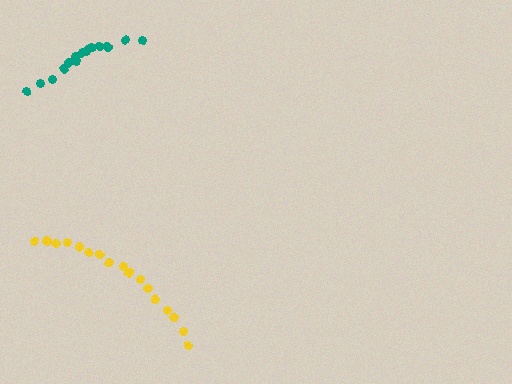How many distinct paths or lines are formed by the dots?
There are 2 distinct paths.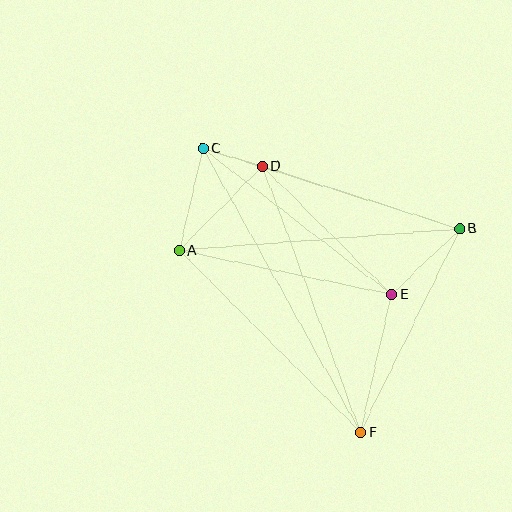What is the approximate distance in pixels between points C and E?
The distance between C and E is approximately 239 pixels.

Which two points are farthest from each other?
Points C and F are farthest from each other.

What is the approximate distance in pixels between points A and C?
The distance between A and C is approximately 105 pixels.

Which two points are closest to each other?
Points C and D are closest to each other.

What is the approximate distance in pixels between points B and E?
The distance between B and E is approximately 95 pixels.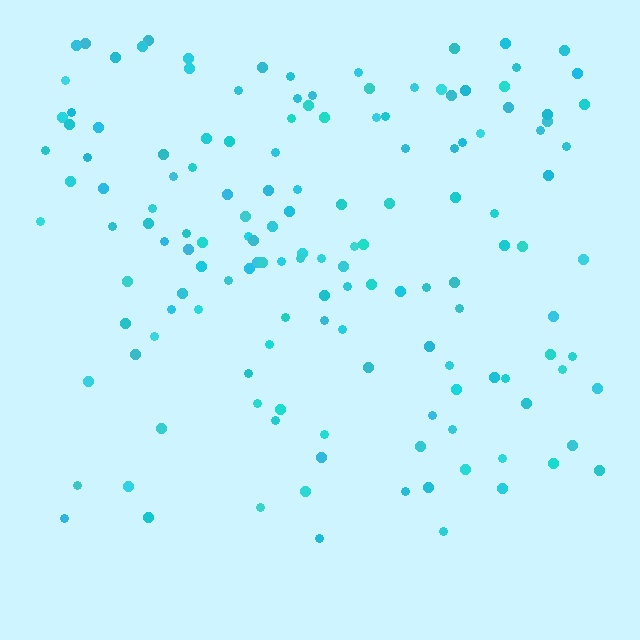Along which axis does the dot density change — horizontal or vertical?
Vertical.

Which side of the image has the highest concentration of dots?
The top.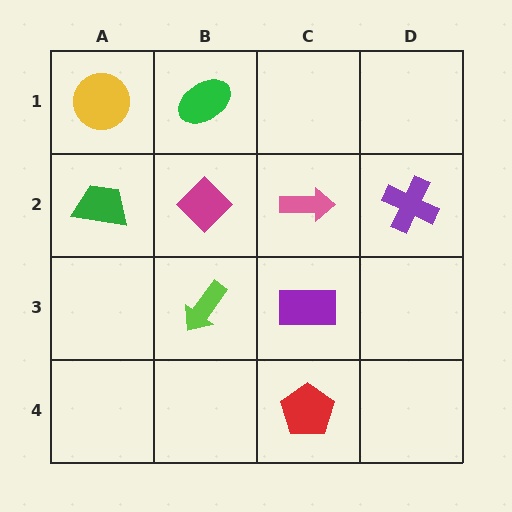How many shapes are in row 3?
2 shapes.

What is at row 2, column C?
A pink arrow.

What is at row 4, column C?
A red pentagon.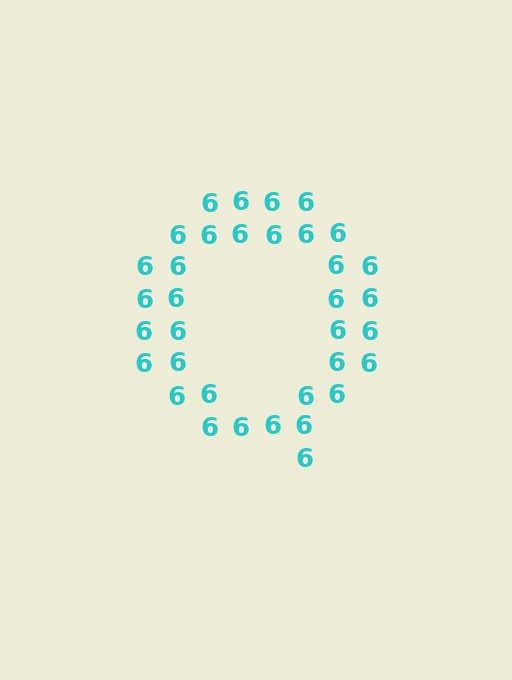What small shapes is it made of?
It is made of small digit 6's.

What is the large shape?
The large shape is the letter Q.